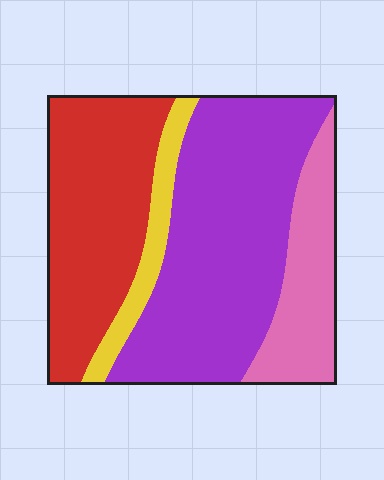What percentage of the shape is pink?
Pink covers roughly 15% of the shape.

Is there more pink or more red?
Red.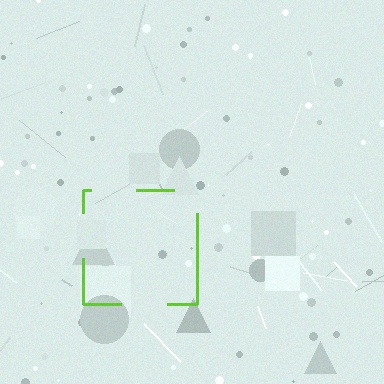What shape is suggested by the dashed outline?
The dashed outline suggests a square.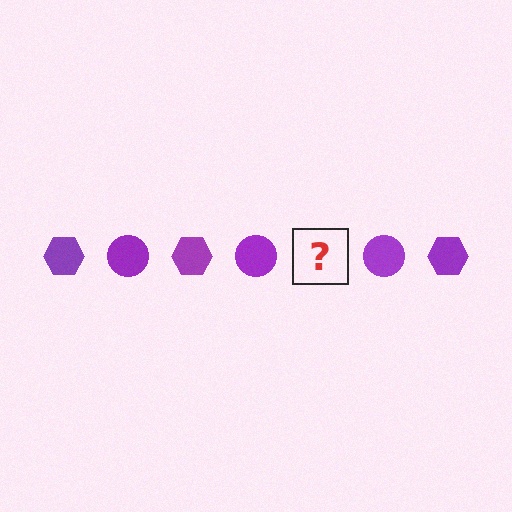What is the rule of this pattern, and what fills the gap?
The rule is that the pattern cycles through hexagon, circle shapes in purple. The gap should be filled with a purple hexagon.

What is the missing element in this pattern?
The missing element is a purple hexagon.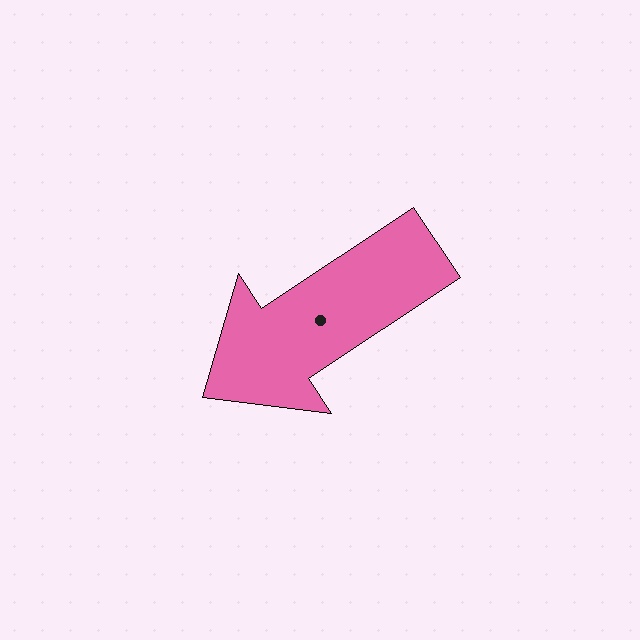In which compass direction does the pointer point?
Southwest.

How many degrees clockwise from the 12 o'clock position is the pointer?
Approximately 236 degrees.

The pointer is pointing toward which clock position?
Roughly 8 o'clock.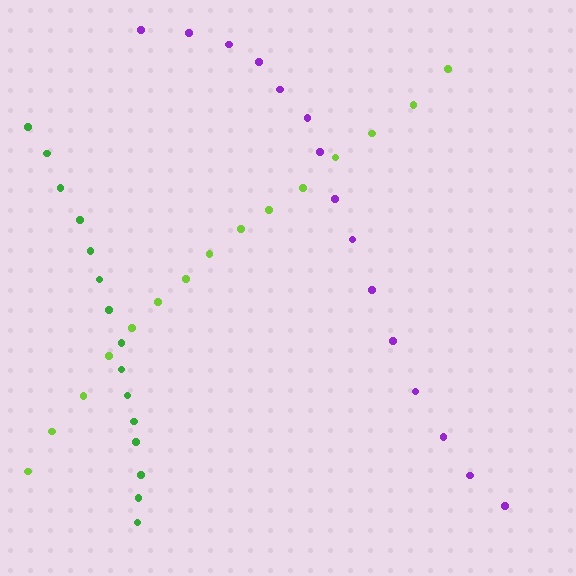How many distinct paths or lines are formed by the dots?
There are 3 distinct paths.